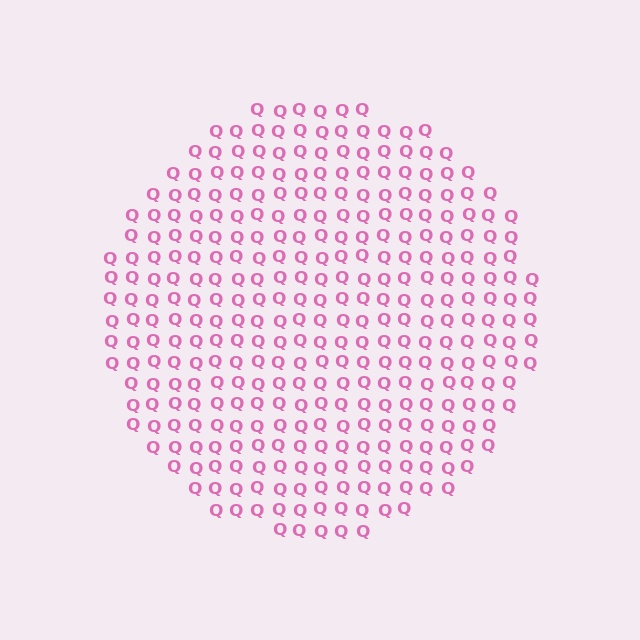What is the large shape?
The large shape is a circle.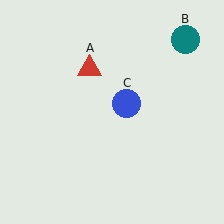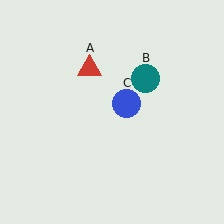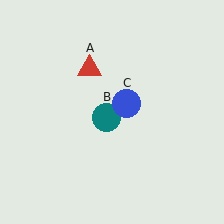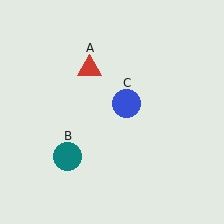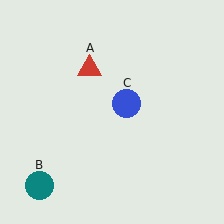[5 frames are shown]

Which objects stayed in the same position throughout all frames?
Red triangle (object A) and blue circle (object C) remained stationary.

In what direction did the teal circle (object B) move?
The teal circle (object B) moved down and to the left.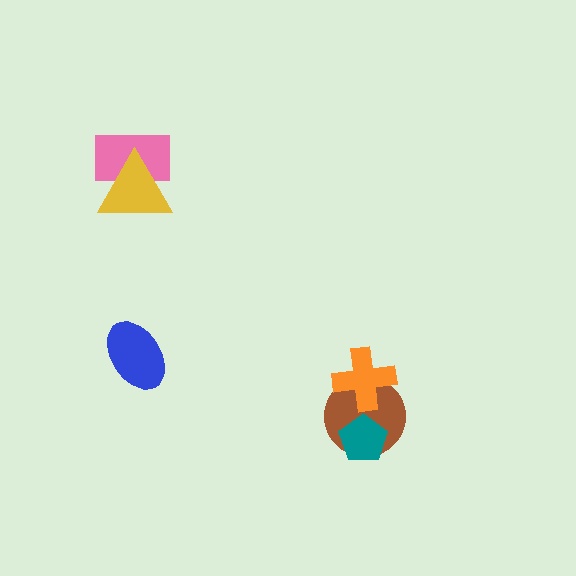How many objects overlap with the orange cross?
1 object overlaps with the orange cross.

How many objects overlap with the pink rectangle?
1 object overlaps with the pink rectangle.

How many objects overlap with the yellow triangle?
1 object overlaps with the yellow triangle.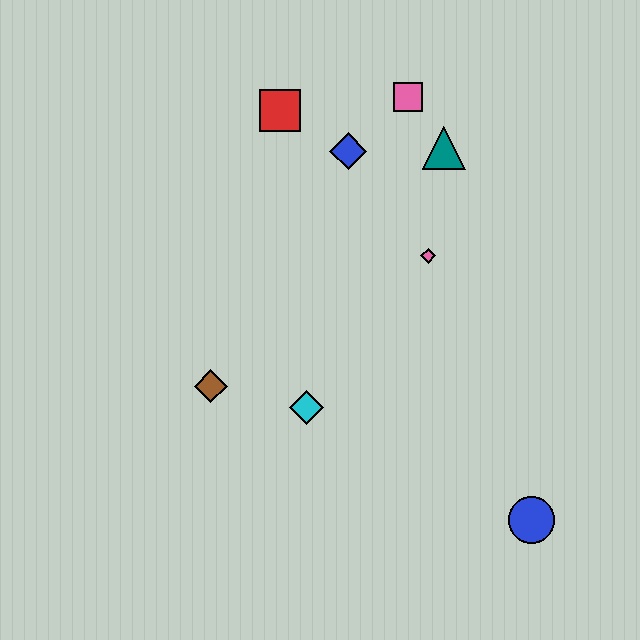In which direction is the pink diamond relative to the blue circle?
The pink diamond is above the blue circle.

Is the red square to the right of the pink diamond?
No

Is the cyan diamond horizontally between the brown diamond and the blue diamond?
Yes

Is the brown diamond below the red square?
Yes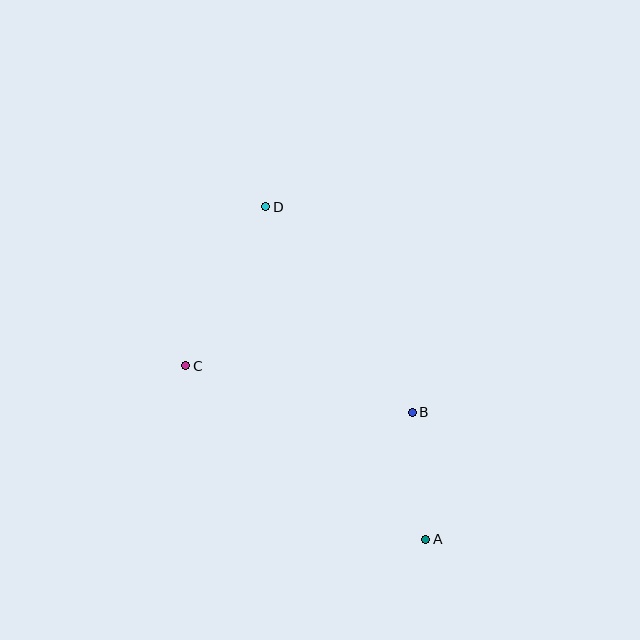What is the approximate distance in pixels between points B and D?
The distance between B and D is approximately 253 pixels.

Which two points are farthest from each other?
Points A and D are farthest from each other.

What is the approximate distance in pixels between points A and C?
The distance between A and C is approximately 296 pixels.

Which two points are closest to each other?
Points A and B are closest to each other.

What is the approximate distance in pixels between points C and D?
The distance between C and D is approximately 178 pixels.